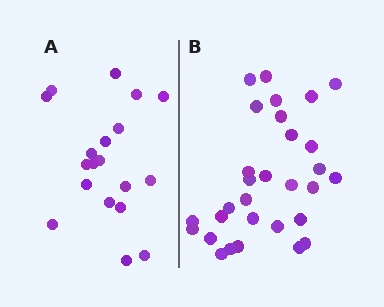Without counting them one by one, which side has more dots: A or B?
Region B (the right region) has more dots.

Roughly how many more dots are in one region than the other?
Region B has roughly 12 or so more dots than region A.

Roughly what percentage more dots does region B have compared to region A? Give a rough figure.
About 60% more.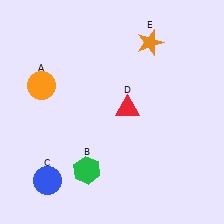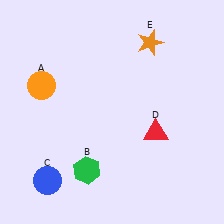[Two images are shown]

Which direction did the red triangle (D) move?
The red triangle (D) moved right.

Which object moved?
The red triangle (D) moved right.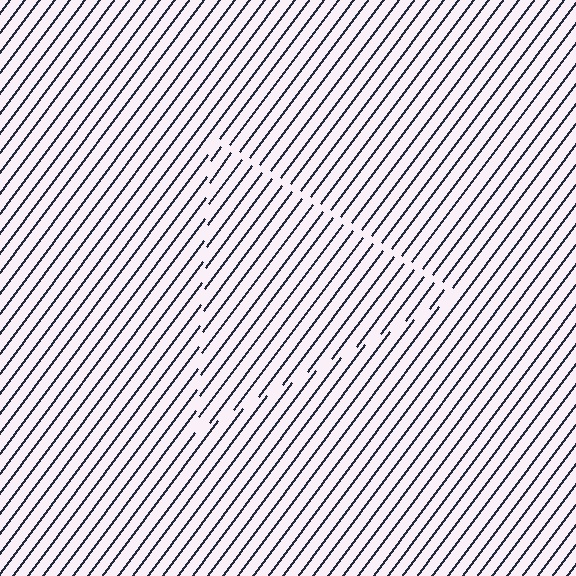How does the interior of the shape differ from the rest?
The interior of the shape contains the same grating, shifted by half a period — the contour is defined by the phase discontinuity where line-ends from the inner and outer gratings abut.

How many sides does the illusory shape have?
3 sides — the line-ends trace a triangle.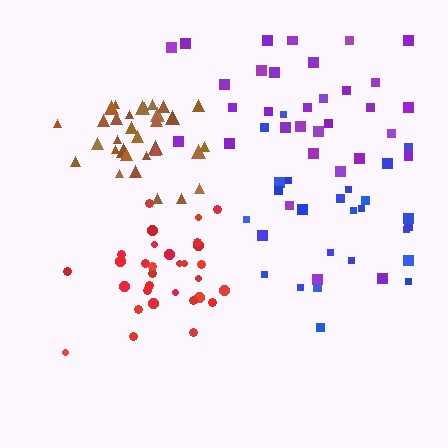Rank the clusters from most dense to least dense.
brown, red, blue, purple.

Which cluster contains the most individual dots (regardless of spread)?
Purple (35).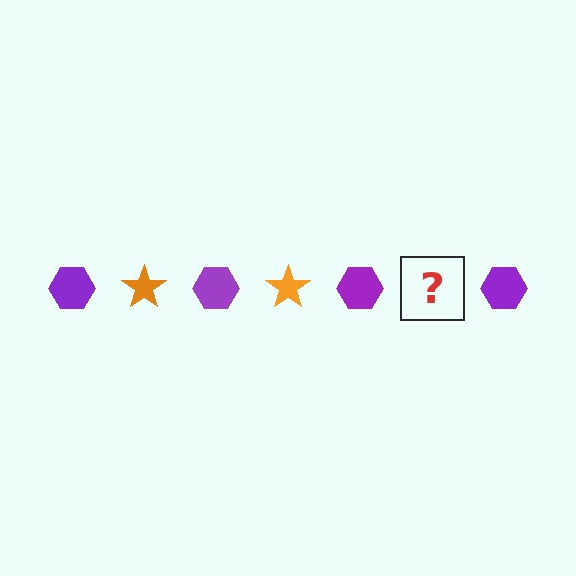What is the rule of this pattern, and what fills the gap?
The rule is that the pattern alternates between purple hexagon and orange star. The gap should be filled with an orange star.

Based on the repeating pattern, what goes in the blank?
The blank should be an orange star.